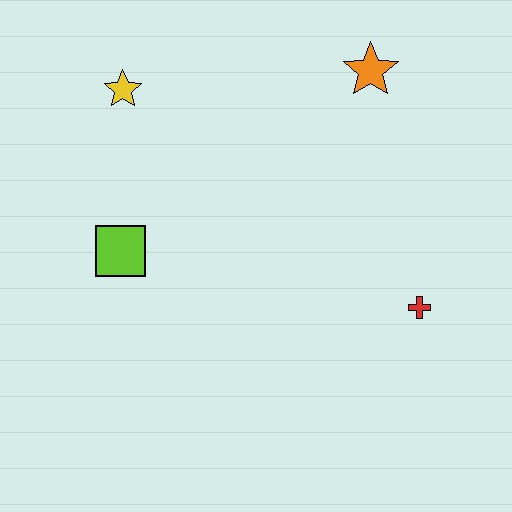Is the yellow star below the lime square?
No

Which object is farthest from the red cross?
The yellow star is farthest from the red cross.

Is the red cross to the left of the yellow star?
No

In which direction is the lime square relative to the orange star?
The lime square is to the left of the orange star.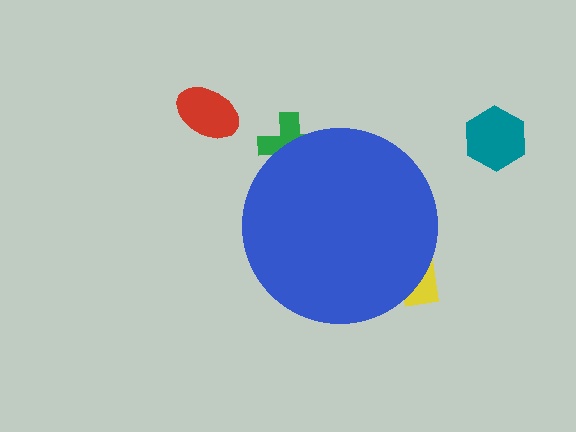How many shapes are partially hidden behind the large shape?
2 shapes are partially hidden.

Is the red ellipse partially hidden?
No, the red ellipse is fully visible.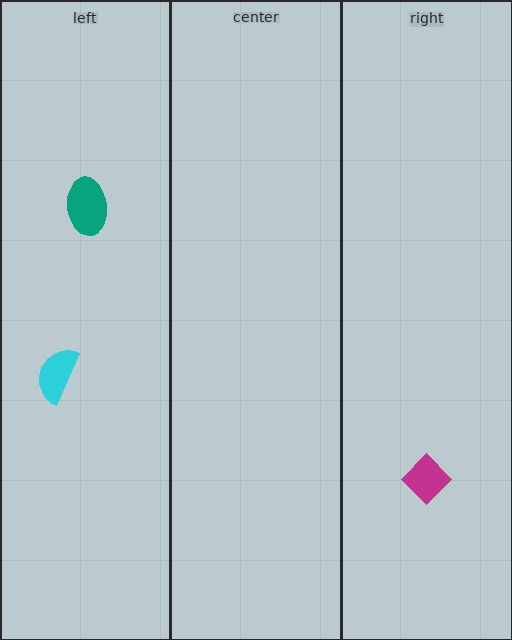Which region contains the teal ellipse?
The left region.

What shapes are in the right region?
The magenta diamond.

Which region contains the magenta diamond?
The right region.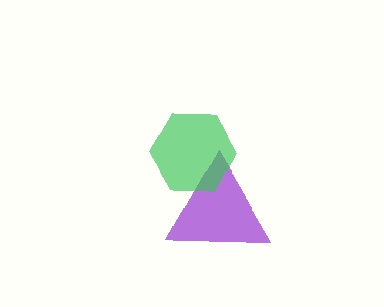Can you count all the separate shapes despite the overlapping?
Yes, there are 2 separate shapes.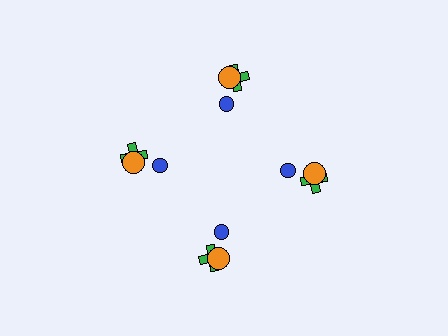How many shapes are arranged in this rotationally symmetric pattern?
There are 12 shapes, arranged in 4 groups of 3.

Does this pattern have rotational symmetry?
Yes, this pattern has 4-fold rotational symmetry. It looks the same after rotating 90 degrees around the center.